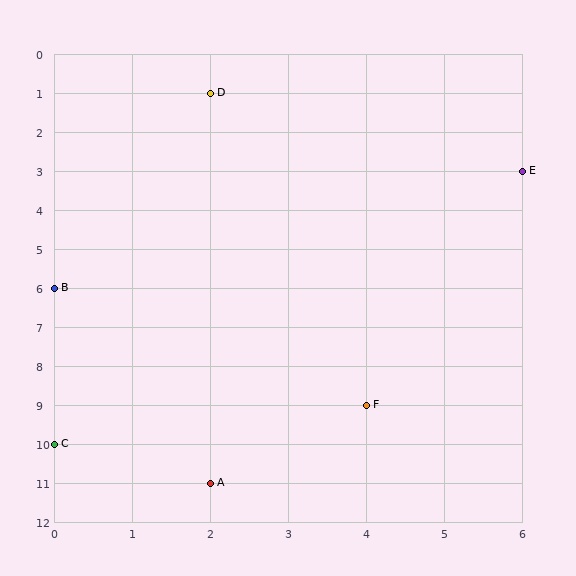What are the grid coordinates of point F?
Point F is at grid coordinates (4, 9).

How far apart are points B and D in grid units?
Points B and D are 2 columns and 5 rows apart (about 5.4 grid units diagonally).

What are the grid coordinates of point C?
Point C is at grid coordinates (0, 10).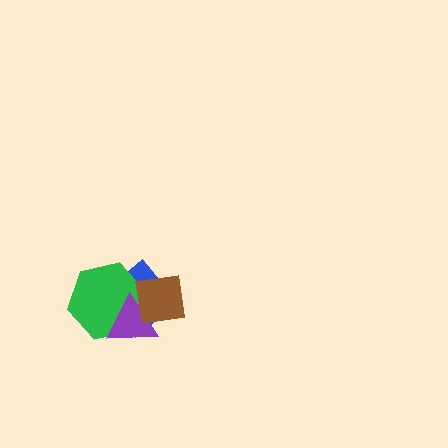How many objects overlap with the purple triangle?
3 objects overlap with the purple triangle.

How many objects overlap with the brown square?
3 objects overlap with the brown square.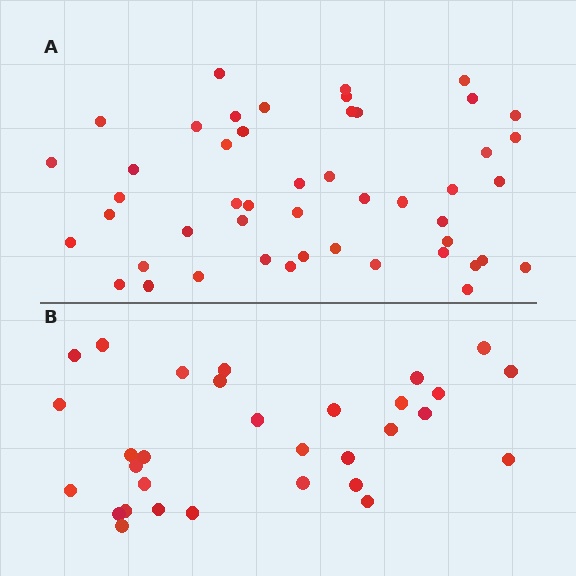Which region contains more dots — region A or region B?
Region A (the top region) has more dots.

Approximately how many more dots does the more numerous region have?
Region A has approximately 15 more dots than region B.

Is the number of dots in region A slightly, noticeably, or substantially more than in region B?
Region A has substantially more. The ratio is roughly 1.5 to 1.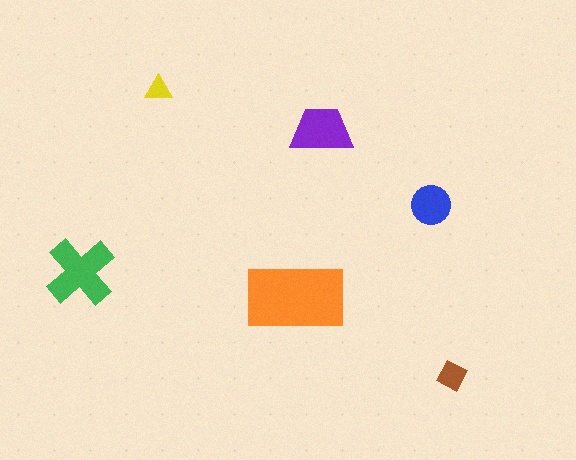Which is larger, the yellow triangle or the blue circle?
The blue circle.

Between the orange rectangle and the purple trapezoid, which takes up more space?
The orange rectangle.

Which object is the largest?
The orange rectangle.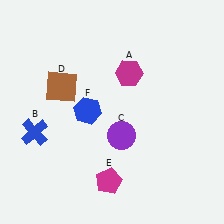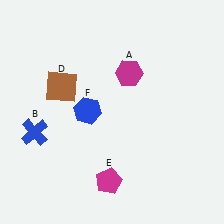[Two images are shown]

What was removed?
The purple circle (C) was removed in Image 2.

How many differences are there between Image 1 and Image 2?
There is 1 difference between the two images.